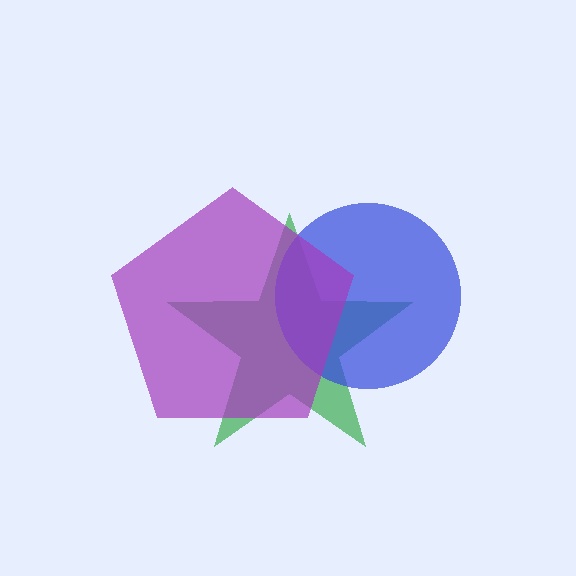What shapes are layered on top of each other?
The layered shapes are: a green star, a blue circle, a purple pentagon.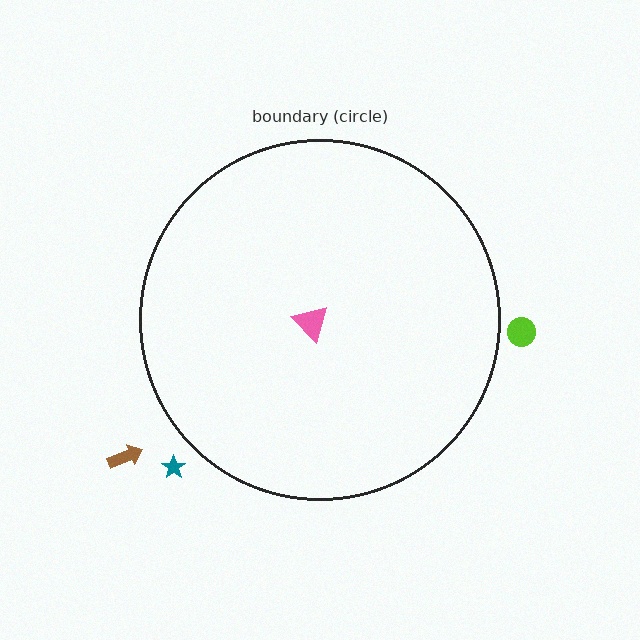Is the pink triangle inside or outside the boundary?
Inside.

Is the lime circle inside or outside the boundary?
Outside.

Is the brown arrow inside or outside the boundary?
Outside.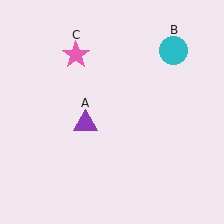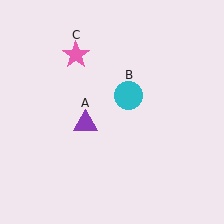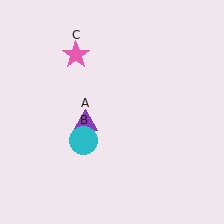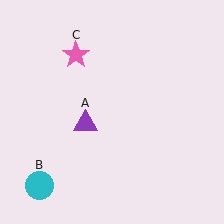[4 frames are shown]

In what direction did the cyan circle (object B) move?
The cyan circle (object B) moved down and to the left.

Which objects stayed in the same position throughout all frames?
Purple triangle (object A) and pink star (object C) remained stationary.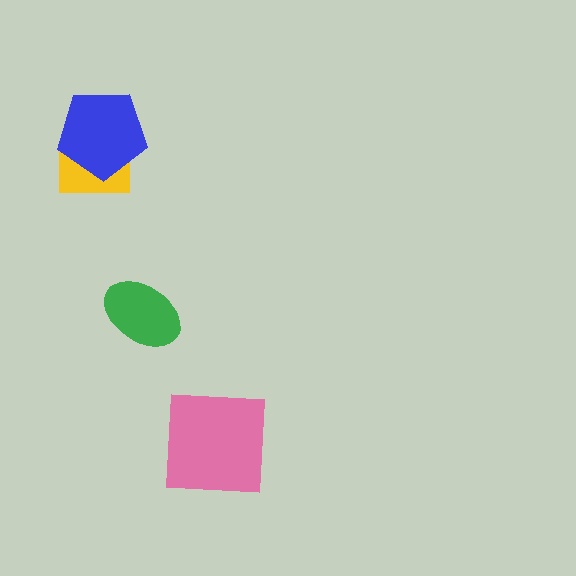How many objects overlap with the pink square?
0 objects overlap with the pink square.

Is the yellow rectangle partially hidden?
Yes, it is partially covered by another shape.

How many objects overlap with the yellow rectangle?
1 object overlaps with the yellow rectangle.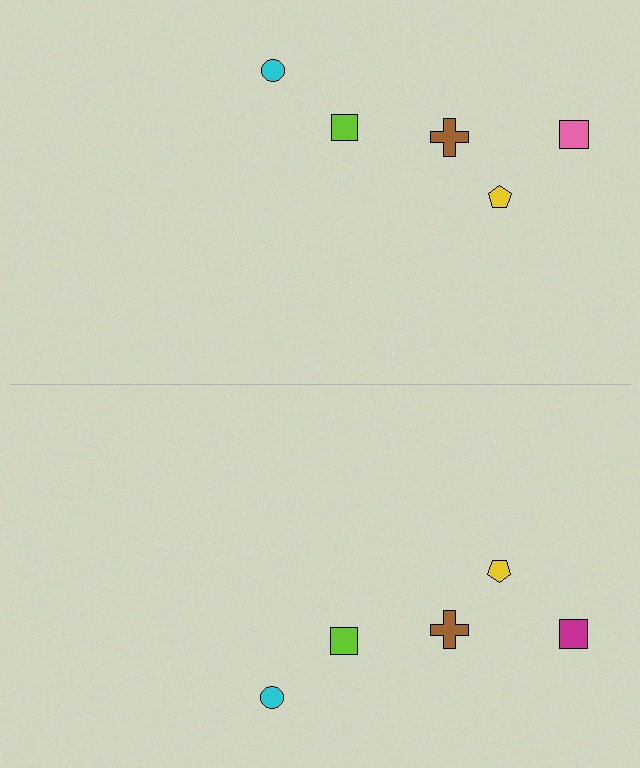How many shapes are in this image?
There are 10 shapes in this image.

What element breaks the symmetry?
The magenta square on the bottom side breaks the symmetry — its mirror counterpart is pink.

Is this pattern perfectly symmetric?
No, the pattern is not perfectly symmetric. The magenta square on the bottom side breaks the symmetry — its mirror counterpart is pink.